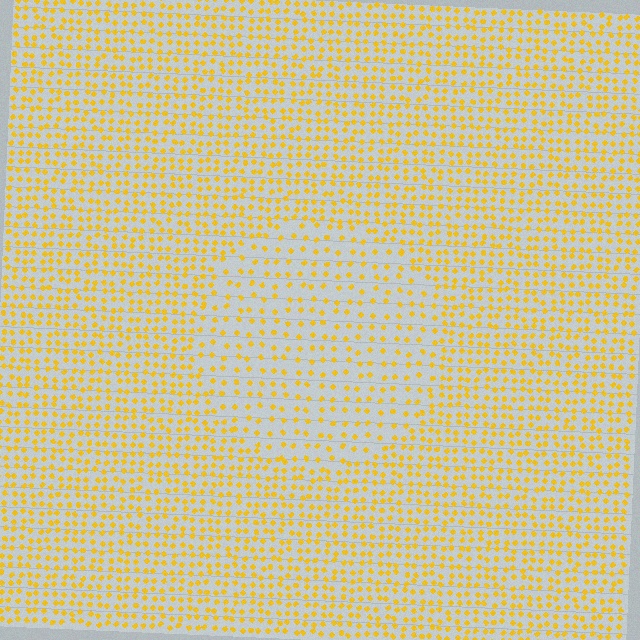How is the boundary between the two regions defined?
The boundary is defined by a change in element density (approximately 1.9x ratio). All elements are the same color, size, and shape.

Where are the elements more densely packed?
The elements are more densely packed outside the circle boundary.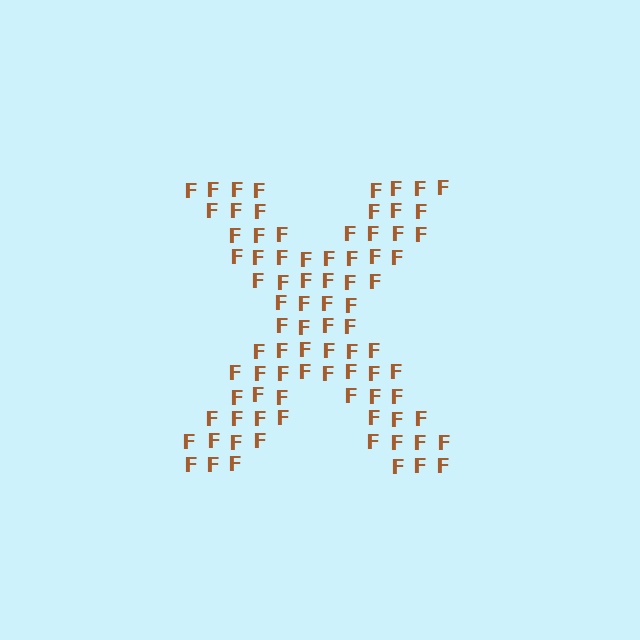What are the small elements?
The small elements are letter F's.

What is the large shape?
The large shape is the letter X.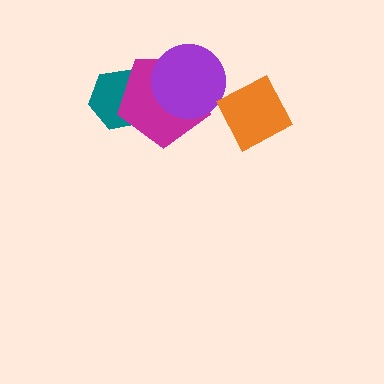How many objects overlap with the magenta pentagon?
2 objects overlap with the magenta pentagon.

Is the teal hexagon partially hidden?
Yes, it is partially covered by another shape.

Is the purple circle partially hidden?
No, no other shape covers it.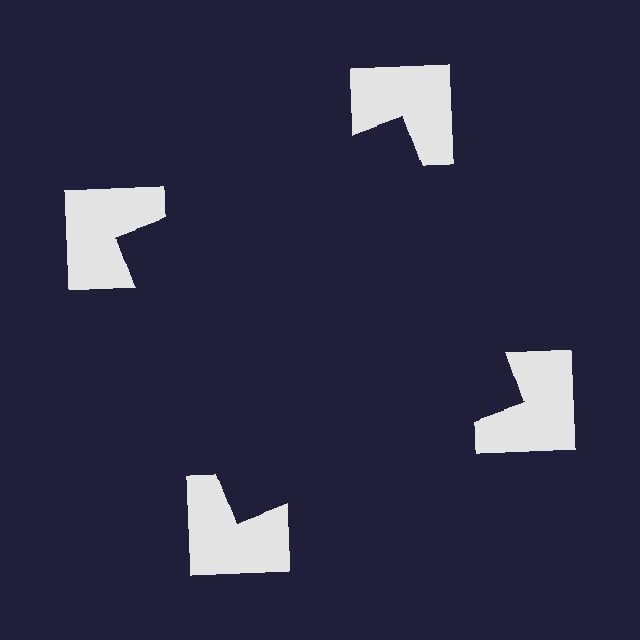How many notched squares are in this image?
There are 4 — one at each vertex of the illusory square.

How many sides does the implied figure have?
4 sides.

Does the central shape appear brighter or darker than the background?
It typically appears slightly darker than the background, even though no actual brightness change is drawn.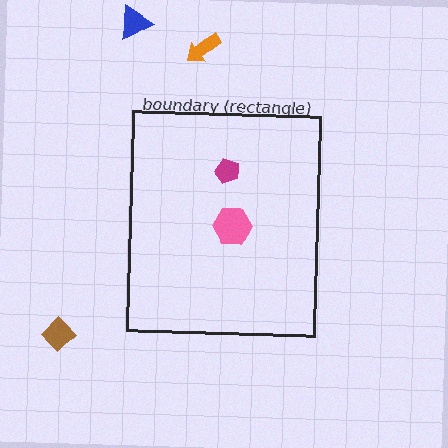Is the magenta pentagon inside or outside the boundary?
Inside.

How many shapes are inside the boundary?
2 inside, 3 outside.